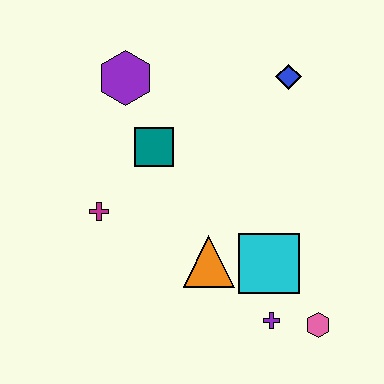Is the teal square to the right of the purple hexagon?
Yes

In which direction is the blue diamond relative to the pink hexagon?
The blue diamond is above the pink hexagon.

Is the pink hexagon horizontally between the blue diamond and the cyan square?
No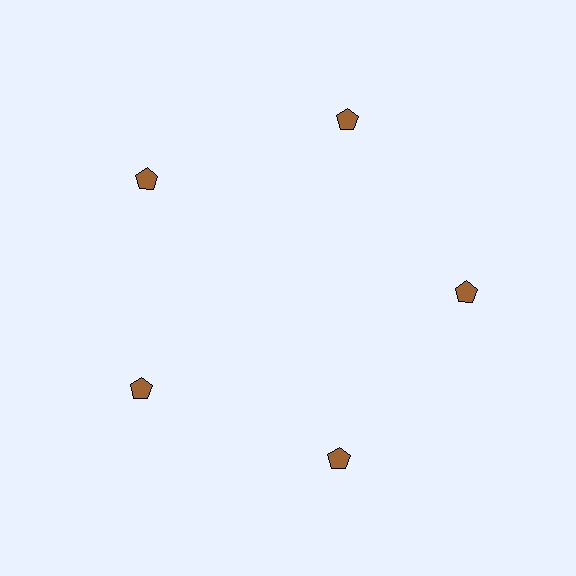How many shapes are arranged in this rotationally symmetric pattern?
There are 5 shapes, arranged in 5 groups of 1.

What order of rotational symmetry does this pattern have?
This pattern has 5-fold rotational symmetry.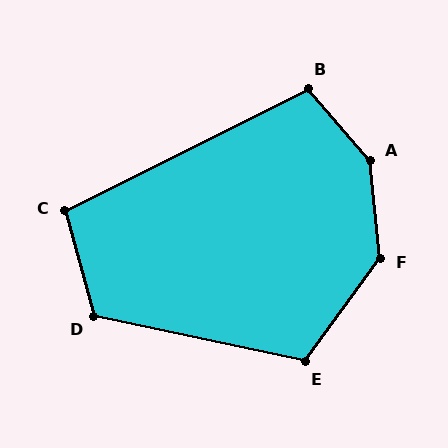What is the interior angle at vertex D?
Approximately 117 degrees (obtuse).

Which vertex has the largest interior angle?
A, at approximately 145 degrees.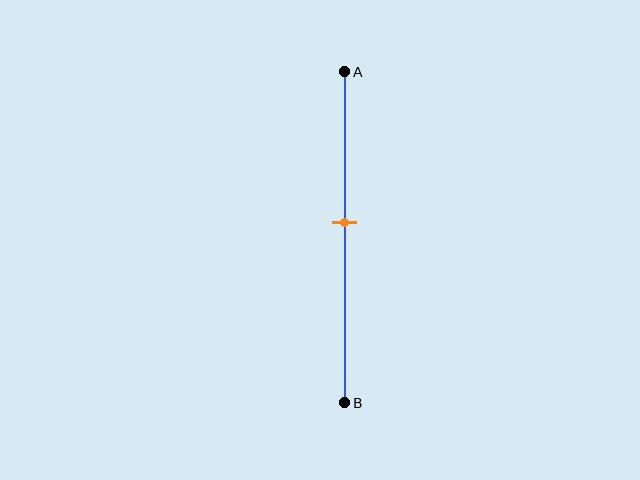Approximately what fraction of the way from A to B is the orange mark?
The orange mark is approximately 45% of the way from A to B.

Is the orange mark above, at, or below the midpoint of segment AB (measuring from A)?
The orange mark is above the midpoint of segment AB.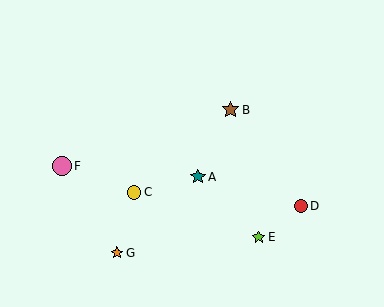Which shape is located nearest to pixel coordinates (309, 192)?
The red circle (labeled D) at (301, 206) is nearest to that location.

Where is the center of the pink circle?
The center of the pink circle is at (62, 166).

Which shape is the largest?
The pink circle (labeled F) is the largest.